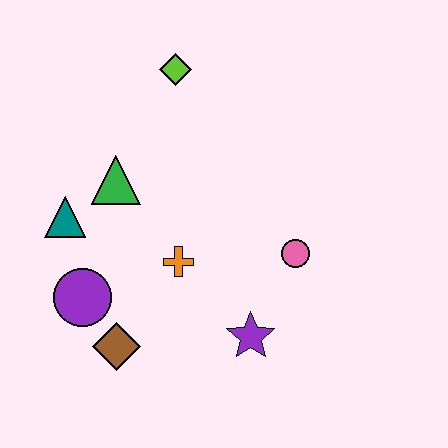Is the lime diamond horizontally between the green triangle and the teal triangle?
No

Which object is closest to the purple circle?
The brown diamond is closest to the purple circle.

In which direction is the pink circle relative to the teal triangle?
The pink circle is to the right of the teal triangle.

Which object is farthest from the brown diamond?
The lime diamond is farthest from the brown diamond.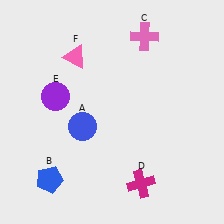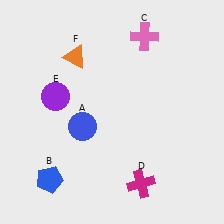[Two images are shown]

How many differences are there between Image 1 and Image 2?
There is 1 difference between the two images.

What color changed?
The triangle (F) changed from pink in Image 1 to orange in Image 2.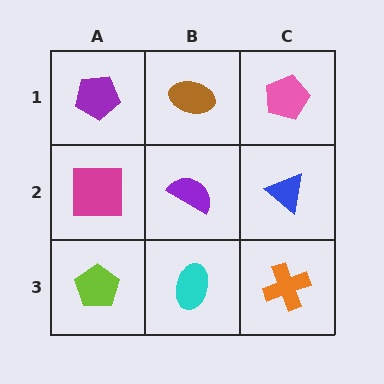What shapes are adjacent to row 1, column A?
A magenta square (row 2, column A), a brown ellipse (row 1, column B).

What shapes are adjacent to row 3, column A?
A magenta square (row 2, column A), a cyan ellipse (row 3, column B).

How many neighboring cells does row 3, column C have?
2.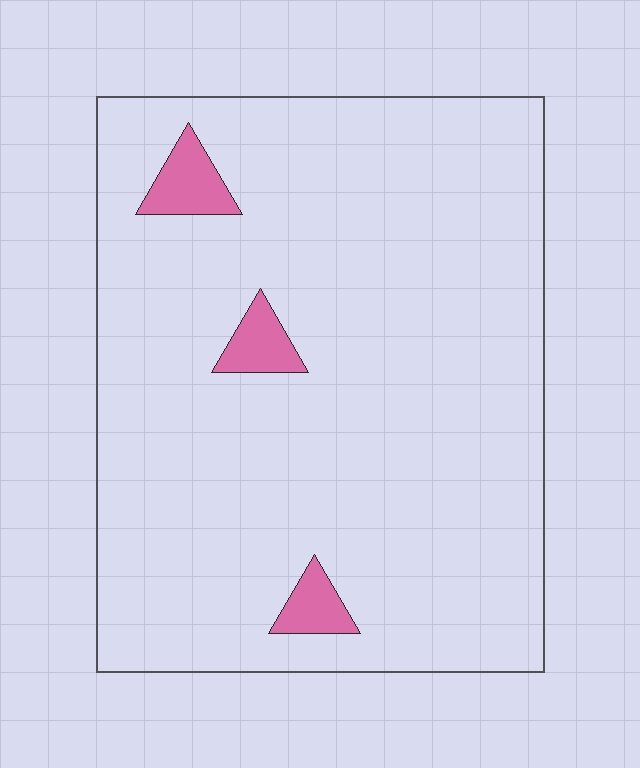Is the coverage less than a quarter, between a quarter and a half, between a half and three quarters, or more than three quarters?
Less than a quarter.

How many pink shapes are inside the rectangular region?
3.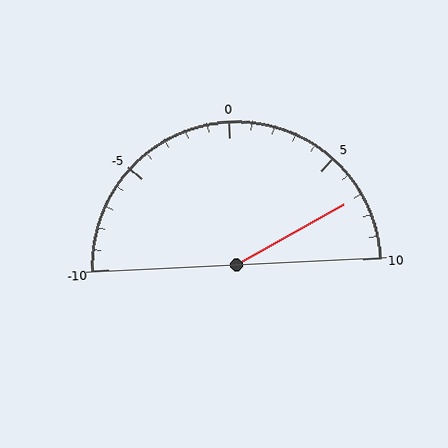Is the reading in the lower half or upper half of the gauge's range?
The reading is in the upper half of the range (-10 to 10).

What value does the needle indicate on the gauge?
The needle indicates approximately 7.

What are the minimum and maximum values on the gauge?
The gauge ranges from -10 to 10.